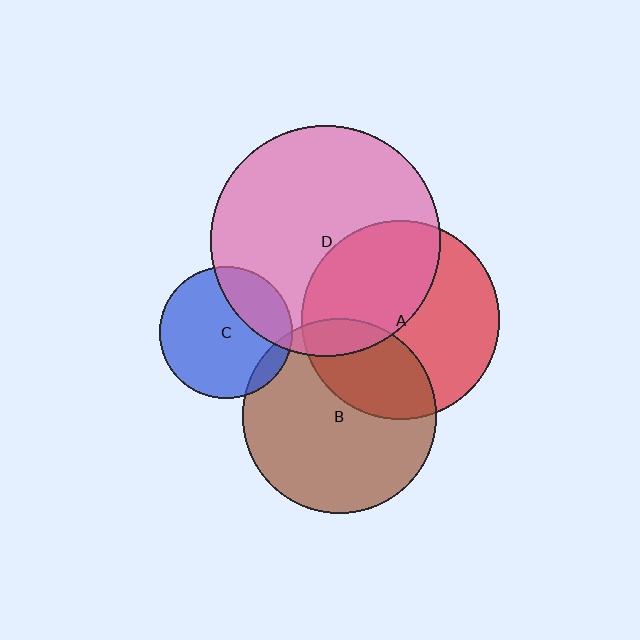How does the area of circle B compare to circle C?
Approximately 2.1 times.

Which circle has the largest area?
Circle D (pink).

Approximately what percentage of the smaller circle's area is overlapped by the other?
Approximately 25%.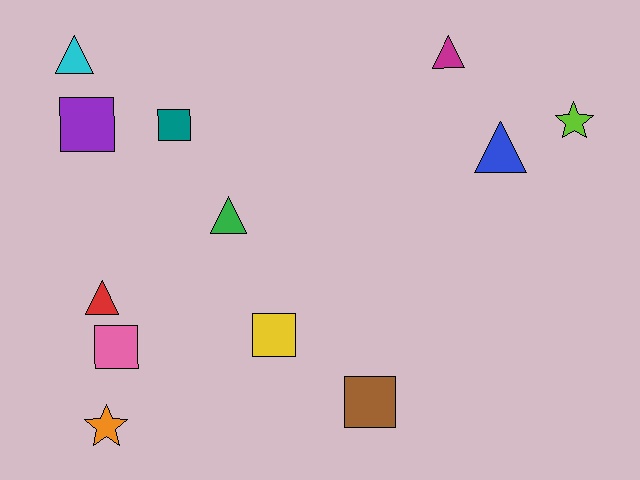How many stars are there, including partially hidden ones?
There are 2 stars.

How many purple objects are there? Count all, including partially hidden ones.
There is 1 purple object.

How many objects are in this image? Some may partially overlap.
There are 12 objects.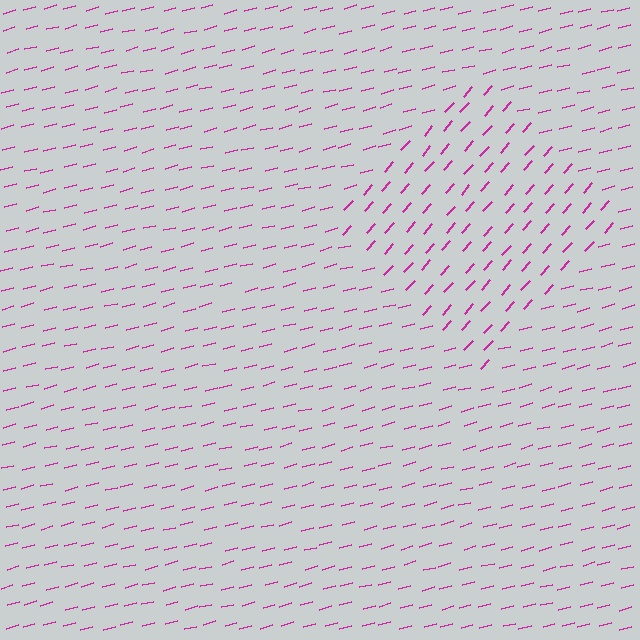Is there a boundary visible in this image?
Yes, there is a texture boundary formed by a change in line orientation.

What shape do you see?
I see a diamond.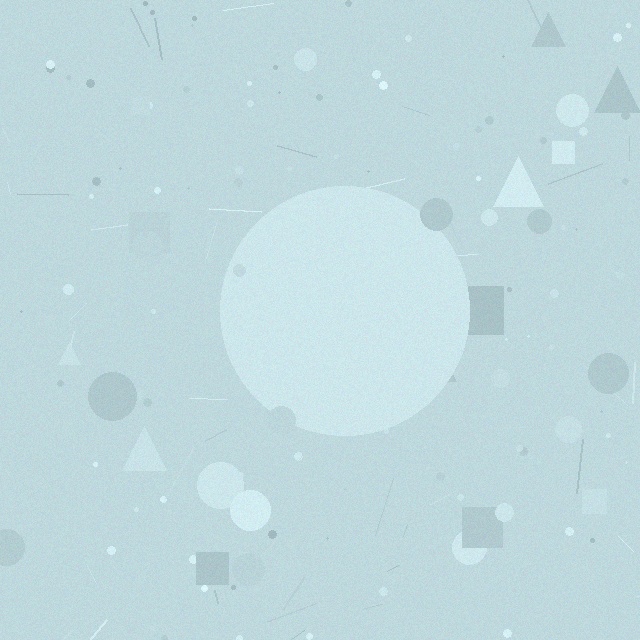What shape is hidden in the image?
A circle is hidden in the image.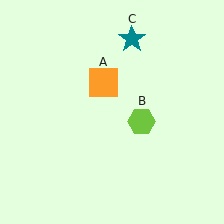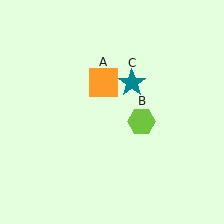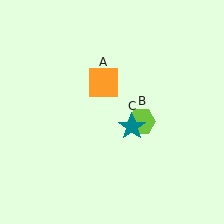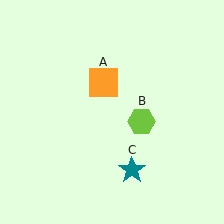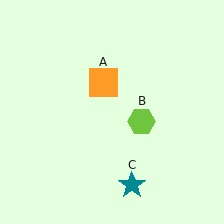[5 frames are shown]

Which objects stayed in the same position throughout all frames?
Orange square (object A) and lime hexagon (object B) remained stationary.